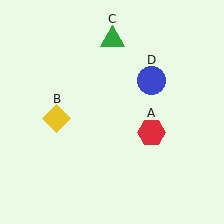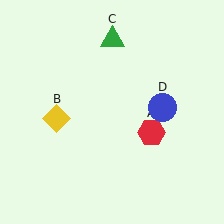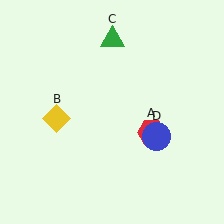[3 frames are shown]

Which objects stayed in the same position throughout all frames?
Red hexagon (object A) and yellow diamond (object B) and green triangle (object C) remained stationary.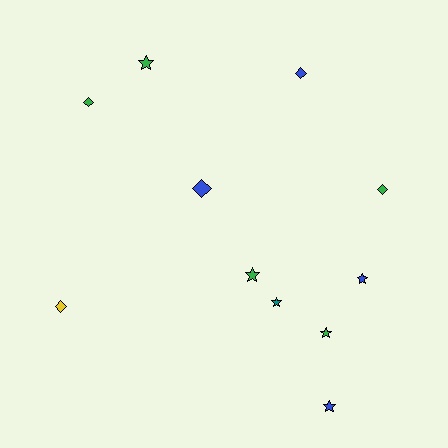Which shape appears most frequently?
Star, with 6 objects.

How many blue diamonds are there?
There are 2 blue diamonds.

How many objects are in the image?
There are 11 objects.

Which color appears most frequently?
Green, with 5 objects.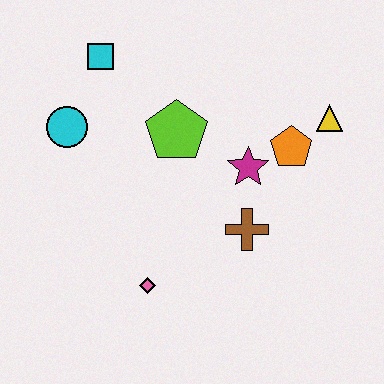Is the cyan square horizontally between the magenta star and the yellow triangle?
No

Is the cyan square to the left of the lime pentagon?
Yes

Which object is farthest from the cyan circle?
The yellow triangle is farthest from the cyan circle.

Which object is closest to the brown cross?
The magenta star is closest to the brown cross.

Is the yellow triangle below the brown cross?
No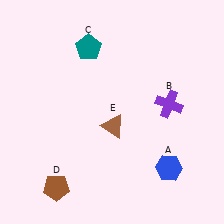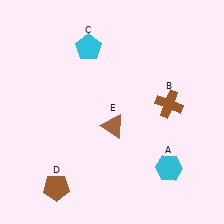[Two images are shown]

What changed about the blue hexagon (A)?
In Image 1, A is blue. In Image 2, it changed to cyan.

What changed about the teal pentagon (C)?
In Image 1, C is teal. In Image 2, it changed to cyan.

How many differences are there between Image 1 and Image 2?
There are 3 differences between the two images.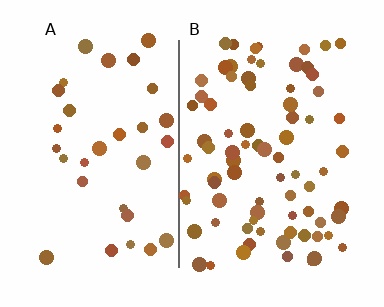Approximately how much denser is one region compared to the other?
Approximately 2.5× — region B over region A.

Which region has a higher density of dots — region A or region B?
B (the right).